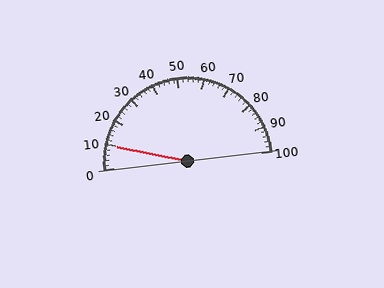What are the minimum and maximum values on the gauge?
The gauge ranges from 0 to 100.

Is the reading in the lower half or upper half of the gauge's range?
The reading is in the lower half of the range (0 to 100).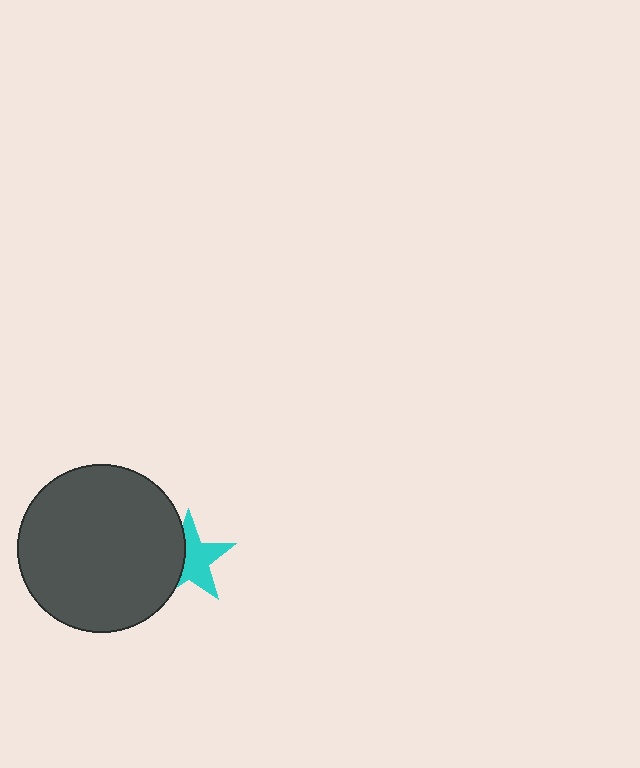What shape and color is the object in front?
The object in front is a dark gray circle.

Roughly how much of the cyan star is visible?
About half of it is visible (roughly 61%).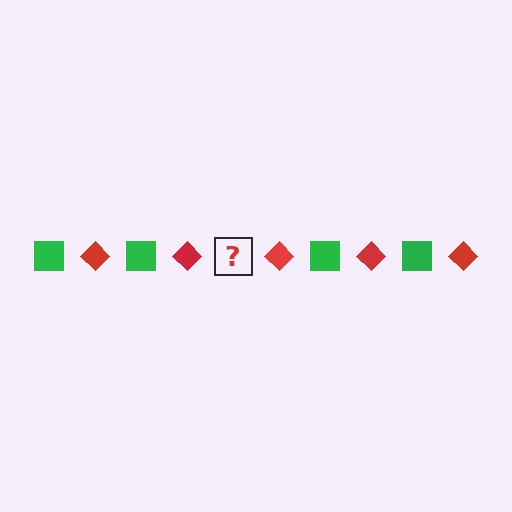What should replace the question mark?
The question mark should be replaced with a green square.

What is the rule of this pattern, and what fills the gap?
The rule is that the pattern alternates between green square and red diamond. The gap should be filled with a green square.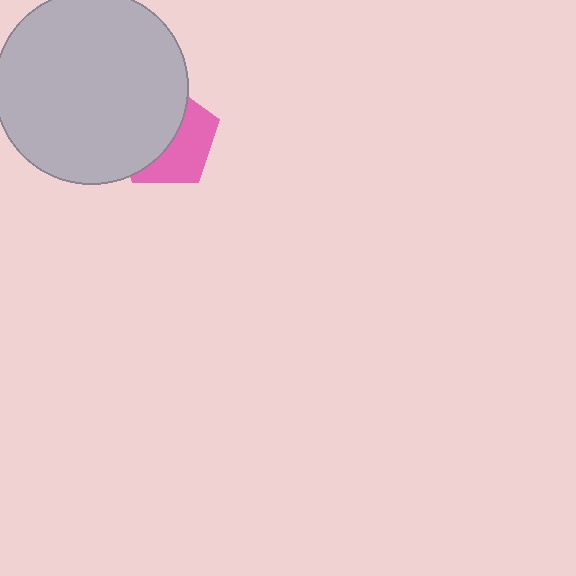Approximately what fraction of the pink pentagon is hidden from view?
Roughly 55% of the pink pentagon is hidden behind the light gray circle.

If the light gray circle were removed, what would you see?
You would see the complete pink pentagon.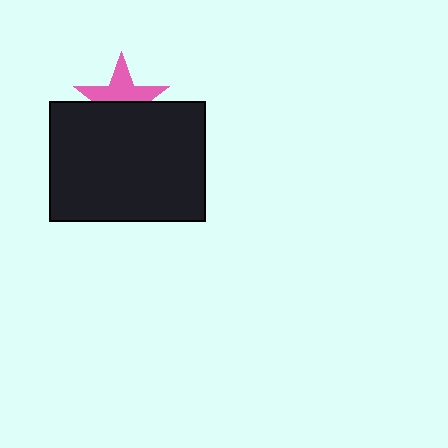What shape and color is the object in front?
The object in front is a black rectangle.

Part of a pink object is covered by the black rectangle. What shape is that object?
It is a star.